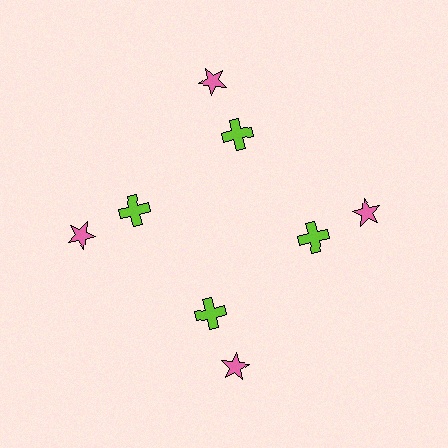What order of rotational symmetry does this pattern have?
This pattern has 4-fold rotational symmetry.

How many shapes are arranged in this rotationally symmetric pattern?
There are 8 shapes, arranged in 4 groups of 2.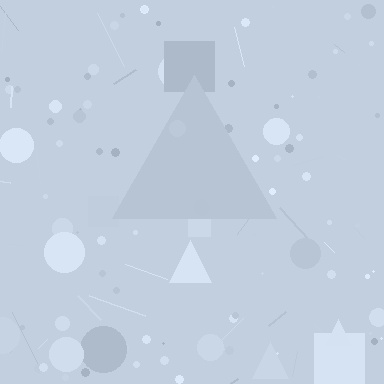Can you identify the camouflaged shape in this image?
The camouflaged shape is a triangle.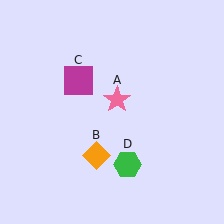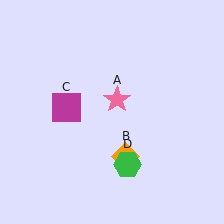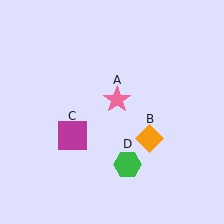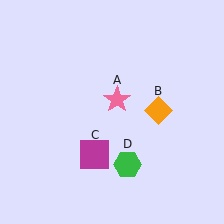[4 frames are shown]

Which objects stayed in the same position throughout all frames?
Pink star (object A) and green hexagon (object D) remained stationary.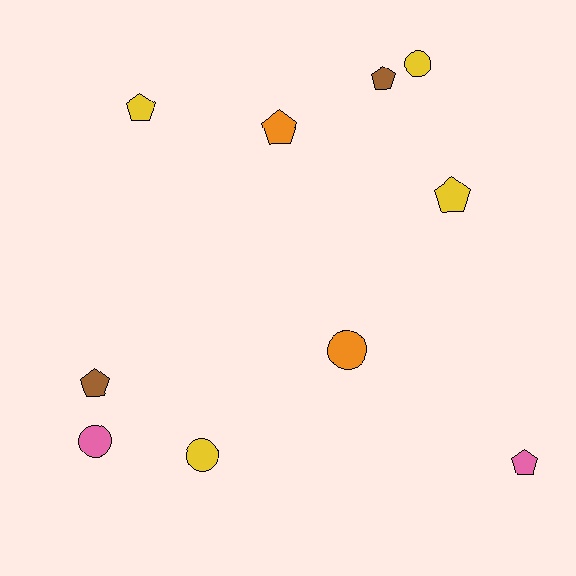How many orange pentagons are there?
There is 1 orange pentagon.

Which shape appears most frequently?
Pentagon, with 6 objects.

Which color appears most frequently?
Yellow, with 4 objects.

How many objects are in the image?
There are 10 objects.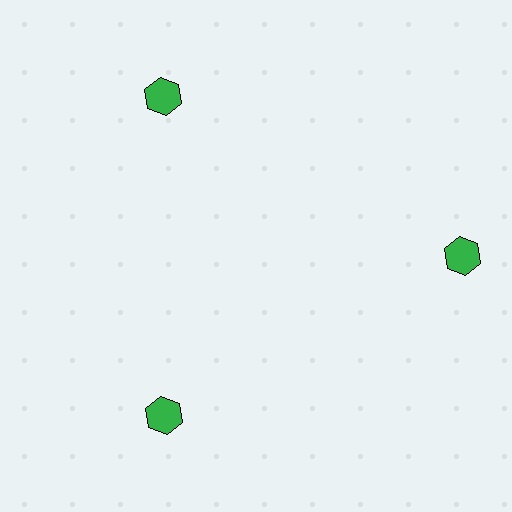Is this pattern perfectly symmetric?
No. The 3 green hexagons are arranged in a ring, but one element near the 3 o'clock position is pushed outward from the center, breaking the 3-fold rotational symmetry.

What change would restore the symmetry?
The symmetry would be restored by moving it inward, back onto the ring so that all 3 hexagons sit at equal angles and equal distance from the center.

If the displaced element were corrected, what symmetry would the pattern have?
It would have 3-fold rotational symmetry — the pattern would map onto itself every 120 degrees.